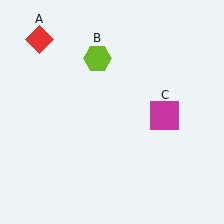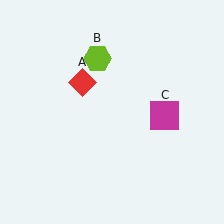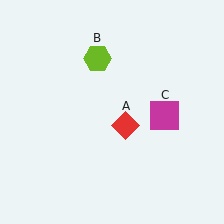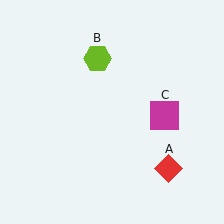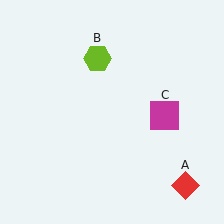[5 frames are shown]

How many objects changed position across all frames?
1 object changed position: red diamond (object A).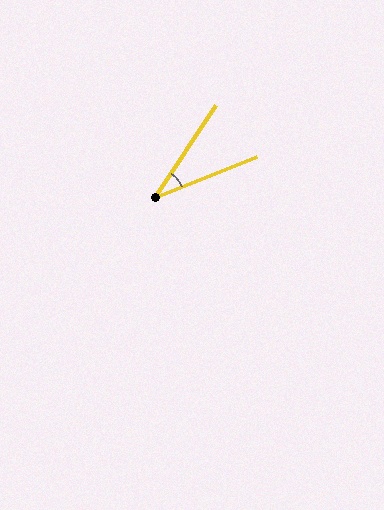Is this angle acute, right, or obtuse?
It is acute.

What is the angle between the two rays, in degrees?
Approximately 35 degrees.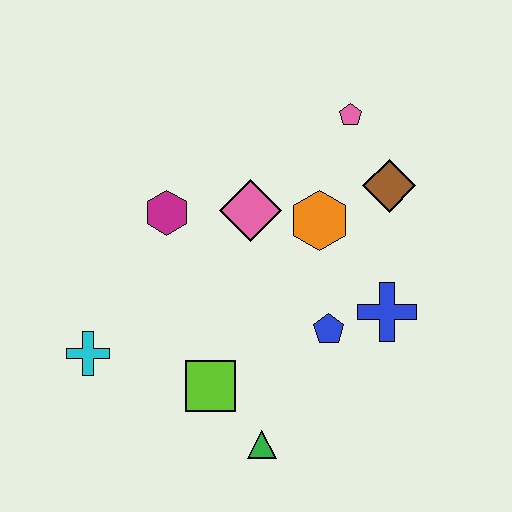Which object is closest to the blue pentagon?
The blue cross is closest to the blue pentagon.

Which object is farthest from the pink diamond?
The green triangle is farthest from the pink diamond.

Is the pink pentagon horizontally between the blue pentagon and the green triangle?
No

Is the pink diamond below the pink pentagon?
Yes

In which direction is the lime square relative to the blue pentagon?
The lime square is to the left of the blue pentagon.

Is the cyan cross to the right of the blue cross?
No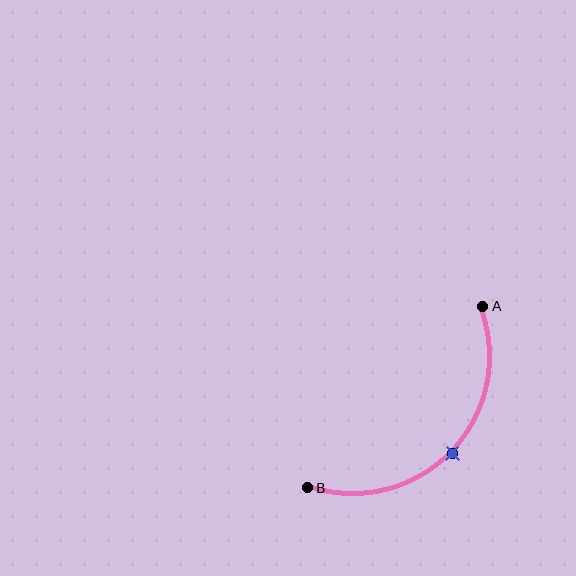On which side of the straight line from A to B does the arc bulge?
The arc bulges below and to the right of the straight line connecting A and B.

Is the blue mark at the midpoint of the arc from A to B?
Yes. The blue mark lies on the arc at equal arc-length from both A and B — it is the arc midpoint.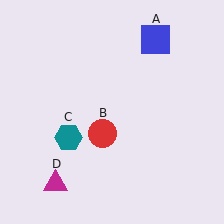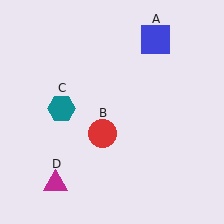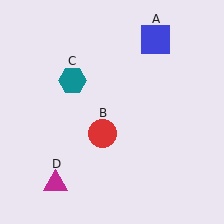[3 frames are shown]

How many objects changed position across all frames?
1 object changed position: teal hexagon (object C).